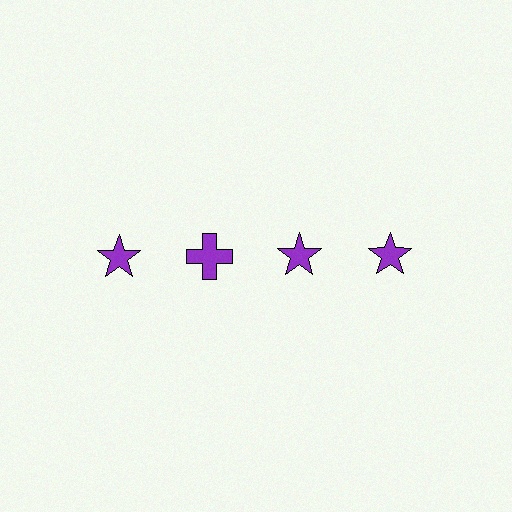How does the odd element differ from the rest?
It has a different shape: cross instead of star.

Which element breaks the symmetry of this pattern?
The purple cross in the top row, second from left column breaks the symmetry. All other shapes are purple stars.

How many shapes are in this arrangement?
There are 4 shapes arranged in a grid pattern.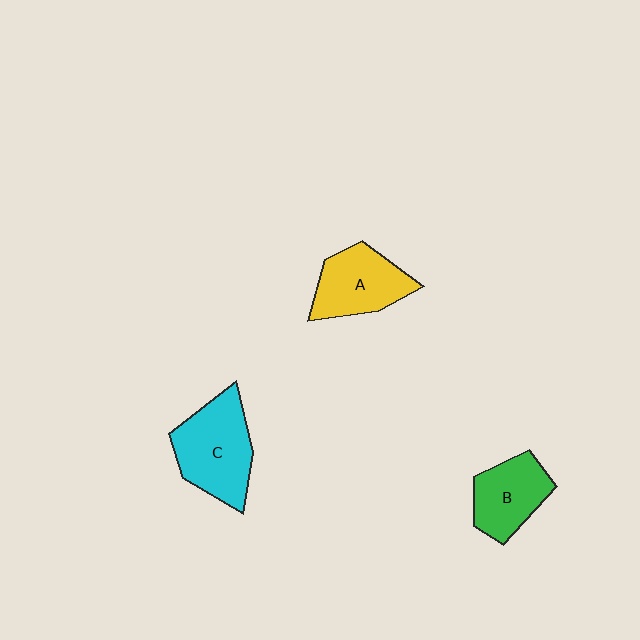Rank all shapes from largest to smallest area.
From largest to smallest: C (cyan), A (yellow), B (green).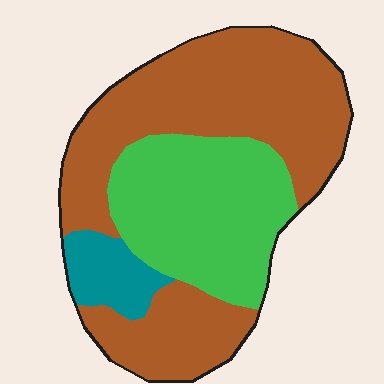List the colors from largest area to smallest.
From largest to smallest: brown, green, teal.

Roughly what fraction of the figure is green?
Green covers around 35% of the figure.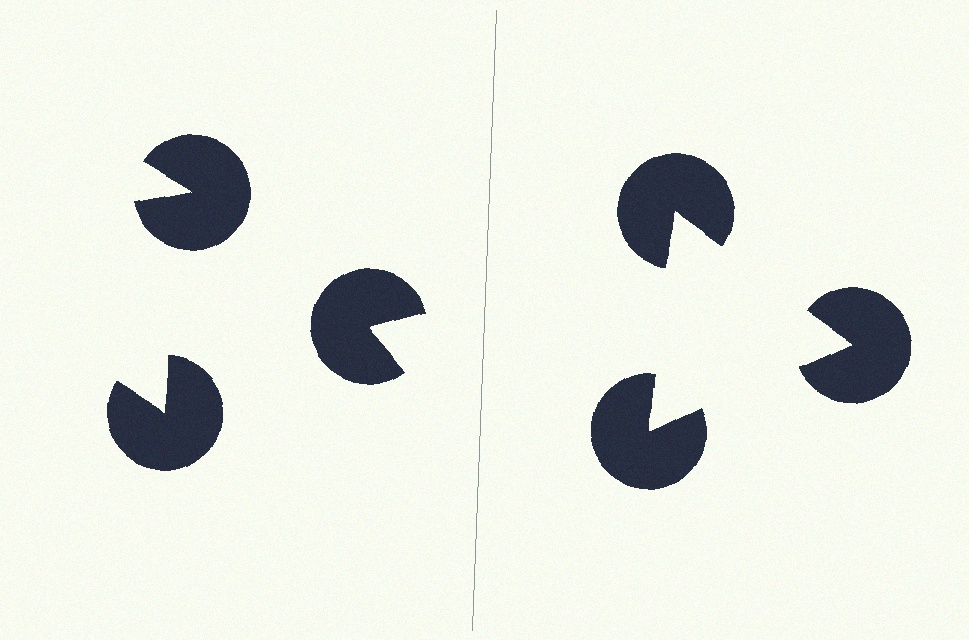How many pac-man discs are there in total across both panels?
6 — 3 on each side.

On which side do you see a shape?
An illusory triangle appears on the right side. On the left side the wedge cuts are rotated, so no coherent shape forms.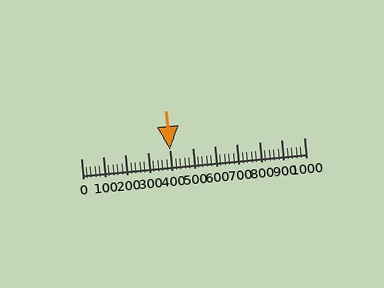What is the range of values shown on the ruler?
The ruler shows values from 0 to 1000.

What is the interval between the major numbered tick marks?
The major tick marks are spaced 100 units apart.